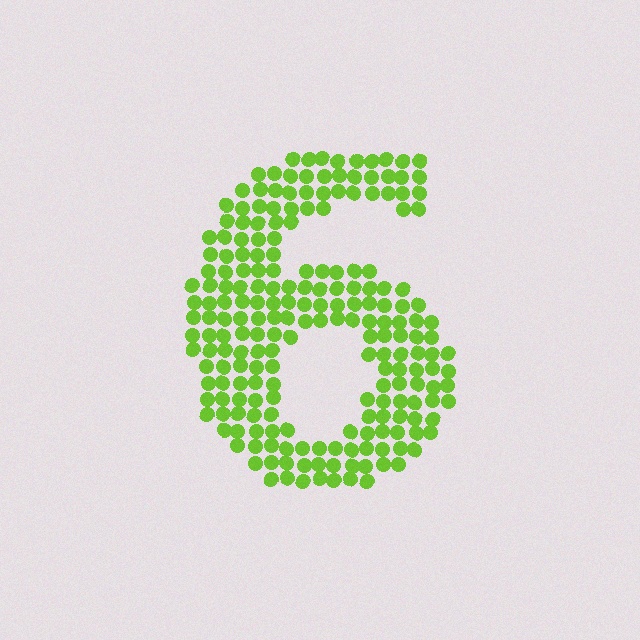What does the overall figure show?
The overall figure shows the digit 6.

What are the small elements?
The small elements are circles.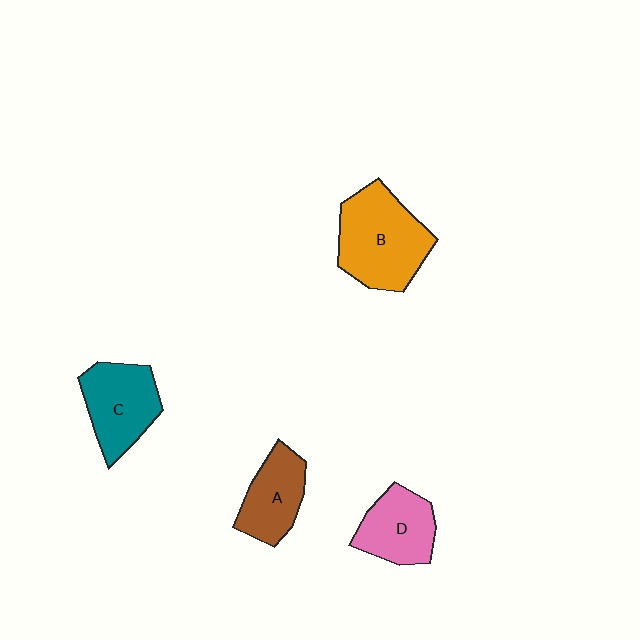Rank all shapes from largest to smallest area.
From largest to smallest: B (orange), C (teal), D (pink), A (brown).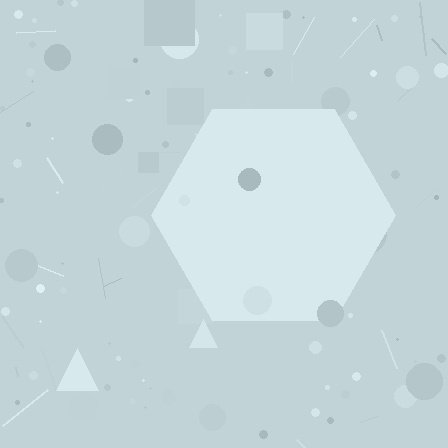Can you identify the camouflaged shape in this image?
The camouflaged shape is a hexagon.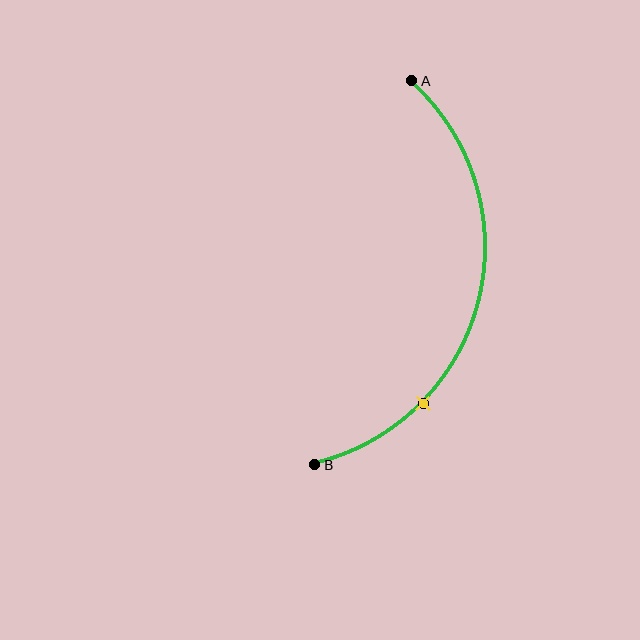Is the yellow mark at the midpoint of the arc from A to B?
No. The yellow mark lies on the arc but is closer to endpoint B. The arc midpoint would be at the point on the curve equidistant along the arc from both A and B.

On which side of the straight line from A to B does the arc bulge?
The arc bulges to the right of the straight line connecting A and B.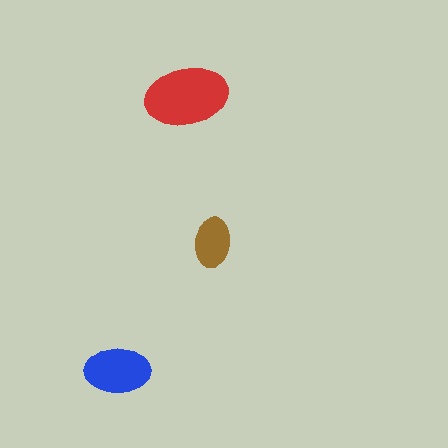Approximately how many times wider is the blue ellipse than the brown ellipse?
About 1.5 times wider.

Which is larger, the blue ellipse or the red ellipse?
The red one.